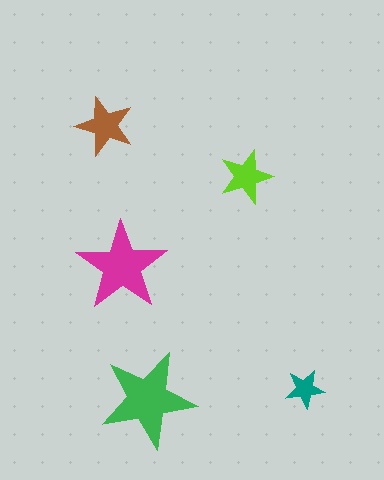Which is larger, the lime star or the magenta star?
The magenta one.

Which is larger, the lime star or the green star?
The green one.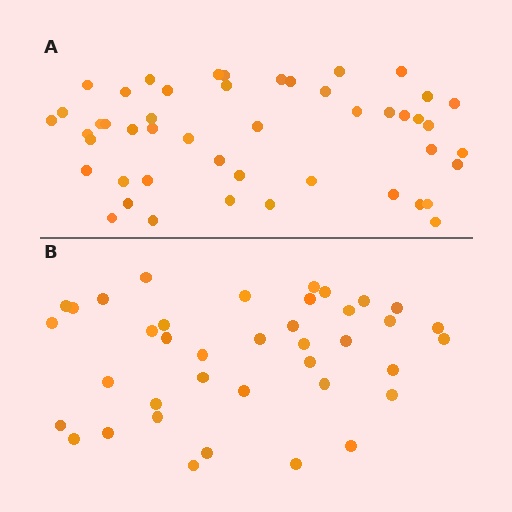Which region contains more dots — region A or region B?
Region A (the top region) has more dots.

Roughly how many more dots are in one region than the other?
Region A has roughly 8 or so more dots than region B.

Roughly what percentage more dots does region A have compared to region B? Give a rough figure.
About 25% more.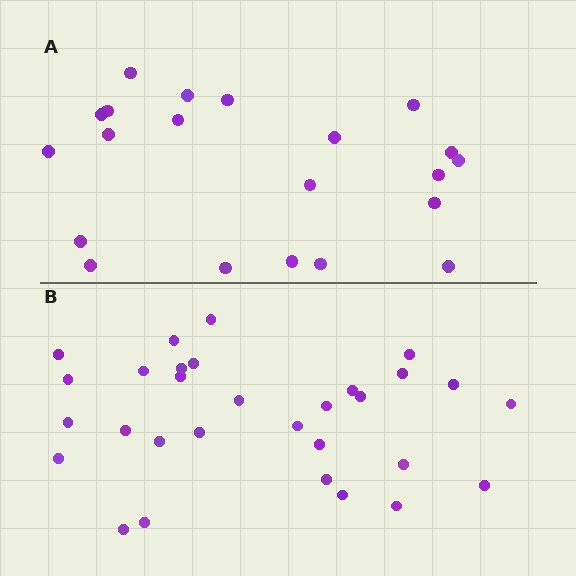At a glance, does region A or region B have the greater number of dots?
Region B (the bottom region) has more dots.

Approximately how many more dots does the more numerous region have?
Region B has roughly 8 or so more dots than region A.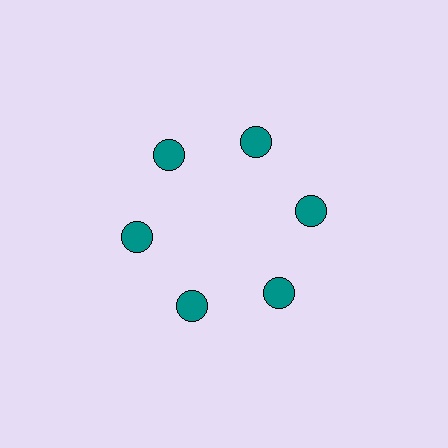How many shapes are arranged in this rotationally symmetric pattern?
There are 6 shapes, arranged in 6 groups of 1.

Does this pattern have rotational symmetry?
Yes, this pattern has 6-fold rotational symmetry. It looks the same after rotating 60 degrees around the center.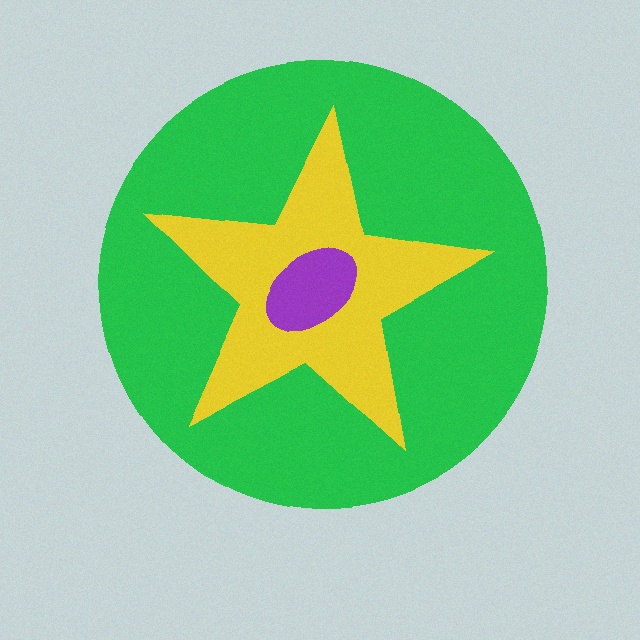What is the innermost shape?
The purple ellipse.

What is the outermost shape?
The green circle.